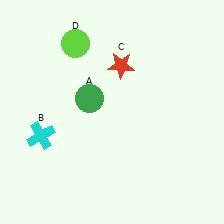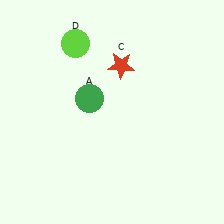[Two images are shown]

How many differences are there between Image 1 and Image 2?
There is 1 difference between the two images.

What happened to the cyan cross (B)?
The cyan cross (B) was removed in Image 2. It was in the bottom-left area of Image 1.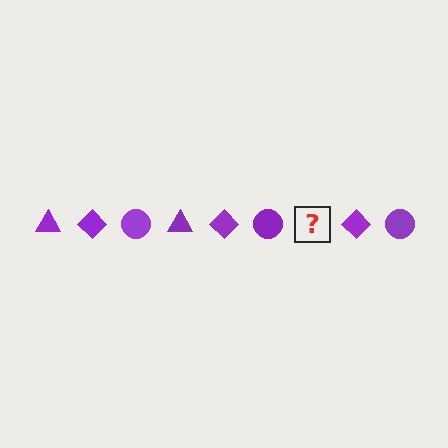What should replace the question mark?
The question mark should be replaced with a purple triangle.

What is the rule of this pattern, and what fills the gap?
The rule is that the pattern cycles through triangle, diamond, circle shapes in purple. The gap should be filled with a purple triangle.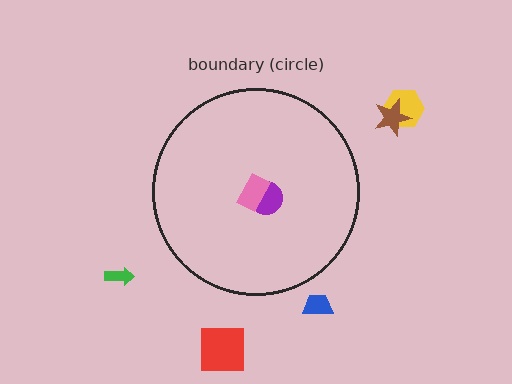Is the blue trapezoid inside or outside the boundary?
Outside.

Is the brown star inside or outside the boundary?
Outside.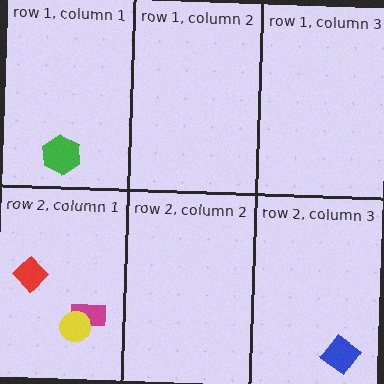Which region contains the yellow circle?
The row 2, column 1 region.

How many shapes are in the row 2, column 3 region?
1.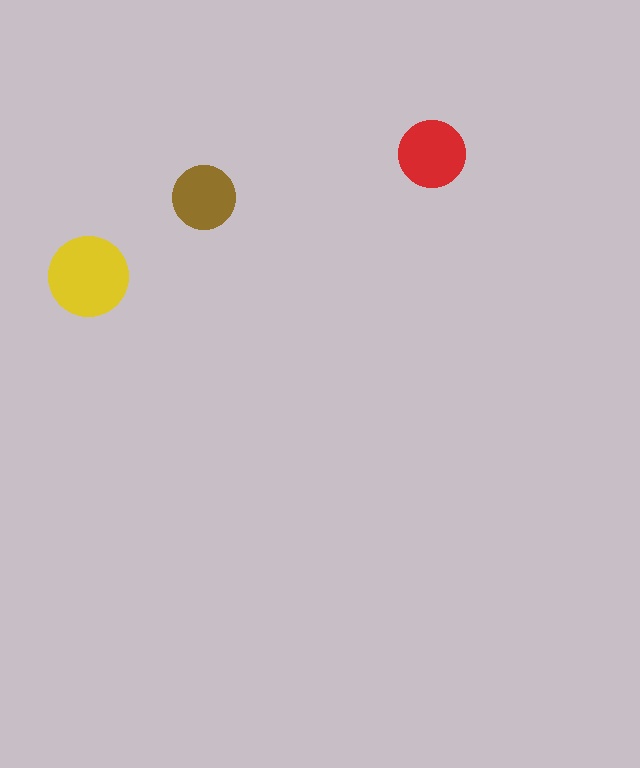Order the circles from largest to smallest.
the yellow one, the red one, the brown one.